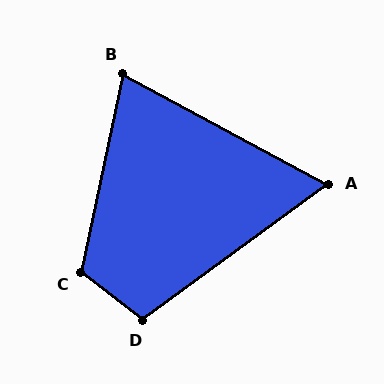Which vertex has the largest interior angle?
C, at approximately 116 degrees.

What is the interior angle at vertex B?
Approximately 74 degrees (acute).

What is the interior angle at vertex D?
Approximately 106 degrees (obtuse).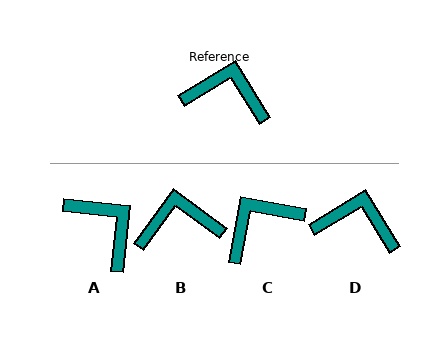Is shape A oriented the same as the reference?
No, it is off by about 37 degrees.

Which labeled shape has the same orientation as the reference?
D.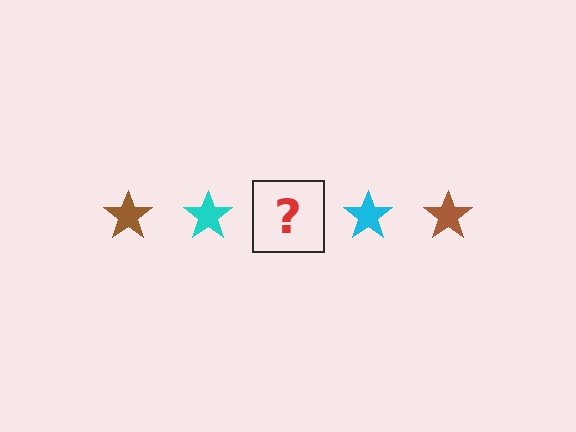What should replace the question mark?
The question mark should be replaced with a brown star.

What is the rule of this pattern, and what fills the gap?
The rule is that the pattern cycles through brown, cyan stars. The gap should be filled with a brown star.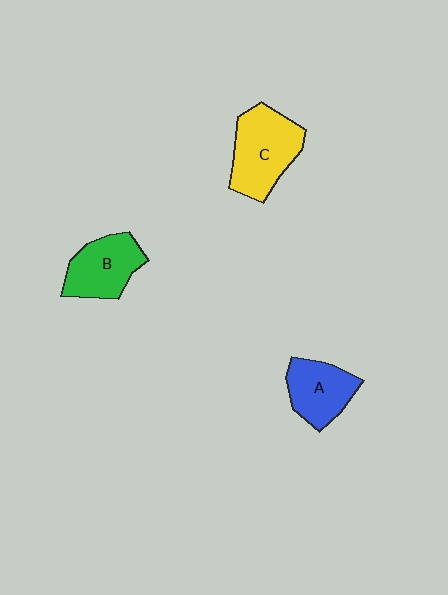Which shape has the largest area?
Shape C (yellow).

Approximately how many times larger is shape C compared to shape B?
Approximately 1.3 times.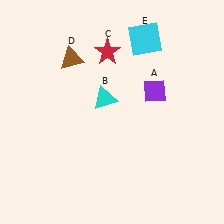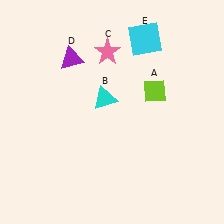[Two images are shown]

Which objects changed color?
A changed from purple to lime. C changed from red to pink. D changed from brown to purple.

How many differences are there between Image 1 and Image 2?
There are 3 differences between the two images.